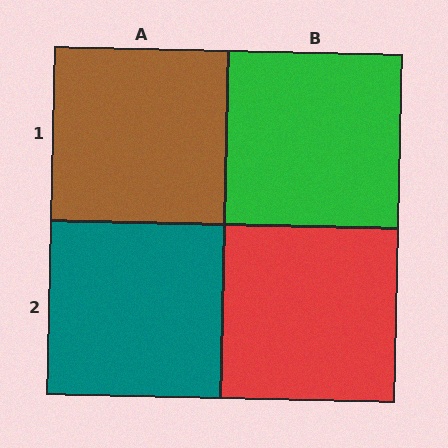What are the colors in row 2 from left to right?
Teal, red.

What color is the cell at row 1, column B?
Green.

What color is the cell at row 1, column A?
Brown.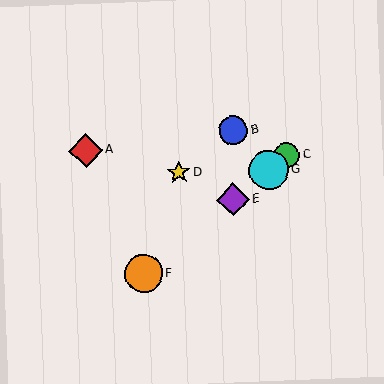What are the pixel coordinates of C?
Object C is at (287, 155).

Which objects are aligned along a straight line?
Objects C, E, F, G are aligned along a straight line.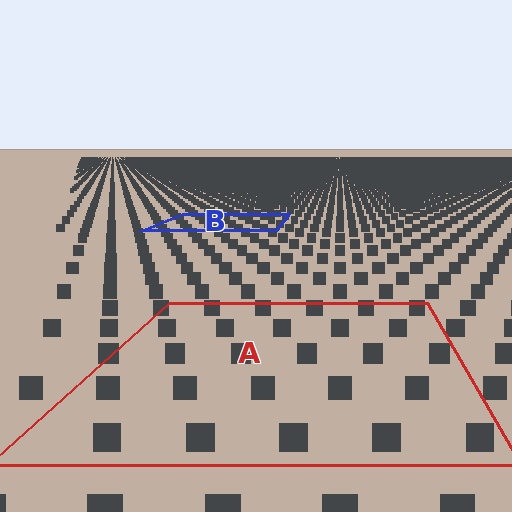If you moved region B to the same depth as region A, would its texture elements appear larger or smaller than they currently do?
They would appear larger. At a closer depth, the same texture elements are projected at a bigger on-screen size.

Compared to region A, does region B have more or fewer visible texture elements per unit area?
Region B has more texture elements per unit area — they are packed more densely because it is farther away.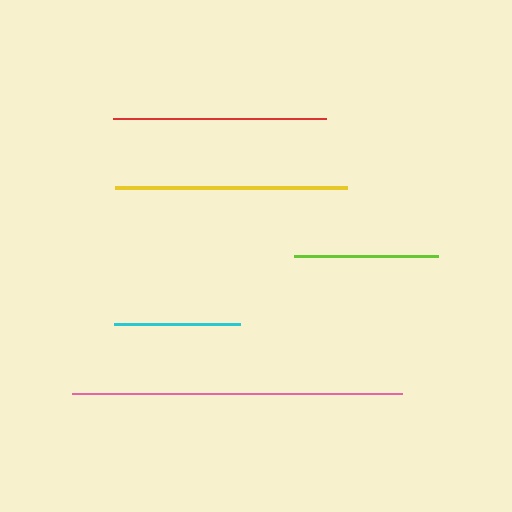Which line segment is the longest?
The pink line is the longest at approximately 330 pixels.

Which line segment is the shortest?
The cyan line is the shortest at approximately 125 pixels.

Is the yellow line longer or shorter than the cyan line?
The yellow line is longer than the cyan line.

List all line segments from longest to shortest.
From longest to shortest: pink, yellow, red, lime, cyan.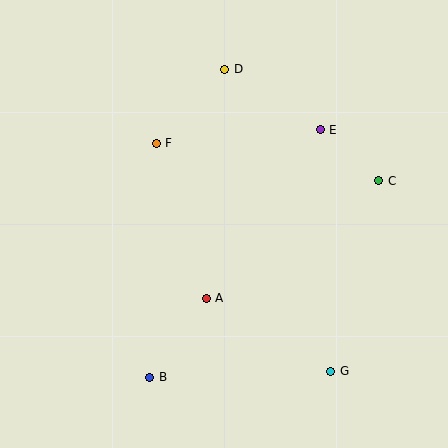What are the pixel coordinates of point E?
Point E is at (320, 130).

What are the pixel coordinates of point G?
Point G is at (331, 371).